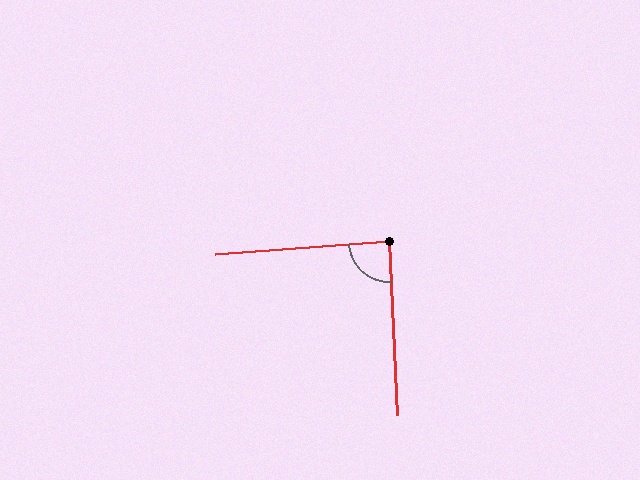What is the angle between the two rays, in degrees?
Approximately 88 degrees.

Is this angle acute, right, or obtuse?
It is approximately a right angle.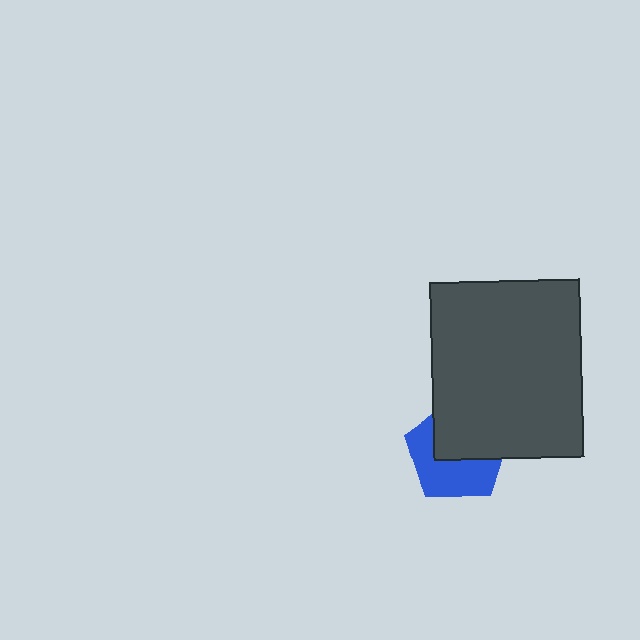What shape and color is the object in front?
The object in front is a dark gray rectangle.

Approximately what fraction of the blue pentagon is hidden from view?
Roughly 50% of the blue pentagon is hidden behind the dark gray rectangle.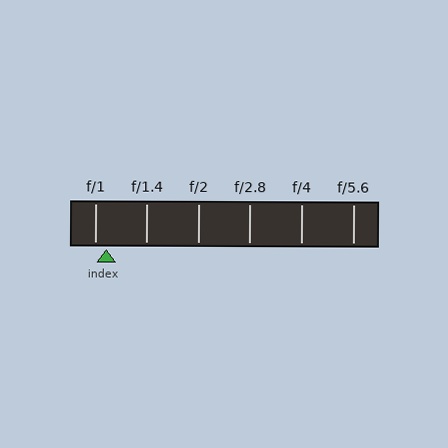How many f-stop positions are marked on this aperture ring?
There are 6 f-stop positions marked.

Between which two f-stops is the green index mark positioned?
The index mark is between f/1 and f/1.4.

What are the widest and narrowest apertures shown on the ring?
The widest aperture shown is f/1 and the narrowest is f/5.6.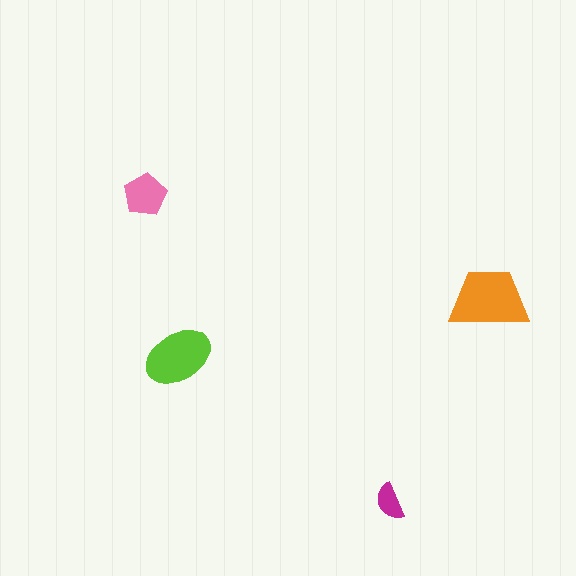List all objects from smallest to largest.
The magenta semicircle, the pink pentagon, the lime ellipse, the orange trapezoid.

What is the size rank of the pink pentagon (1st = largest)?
3rd.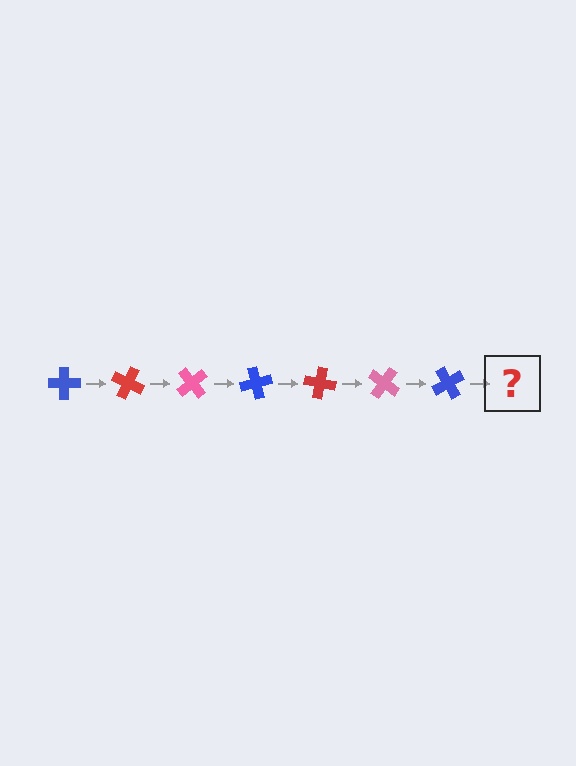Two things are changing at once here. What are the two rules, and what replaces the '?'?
The two rules are that it rotates 25 degrees each step and the color cycles through blue, red, and pink. The '?' should be a red cross, rotated 175 degrees from the start.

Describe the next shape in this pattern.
It should be a red cross, rotated 175 degrees from the start.